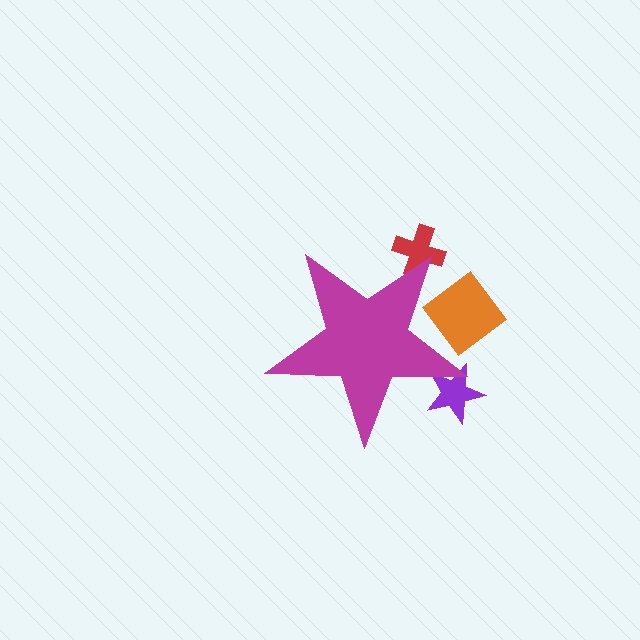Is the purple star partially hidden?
Yes, the purple star is partially hidden behind the magenta star.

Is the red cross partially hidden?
Yes, the red cross is partially hidden behind the magenta star.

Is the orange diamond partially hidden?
Yes, the orange diamond is partially hidden behind the magenta star.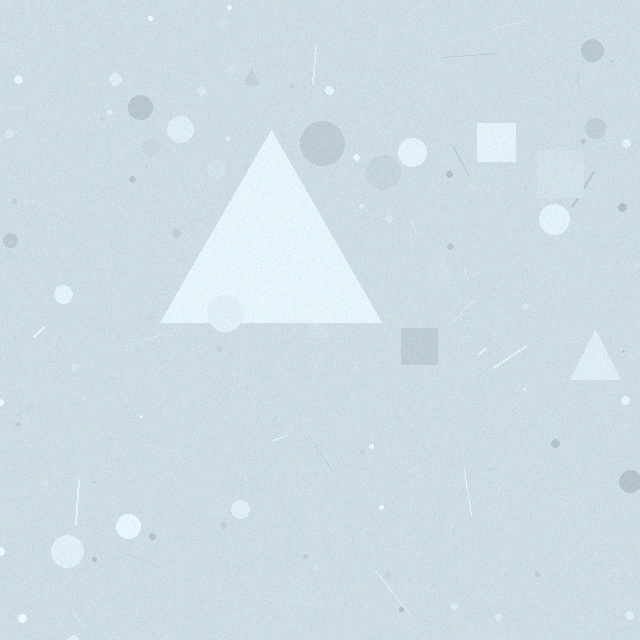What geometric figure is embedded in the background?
A triangle is embedded in the background.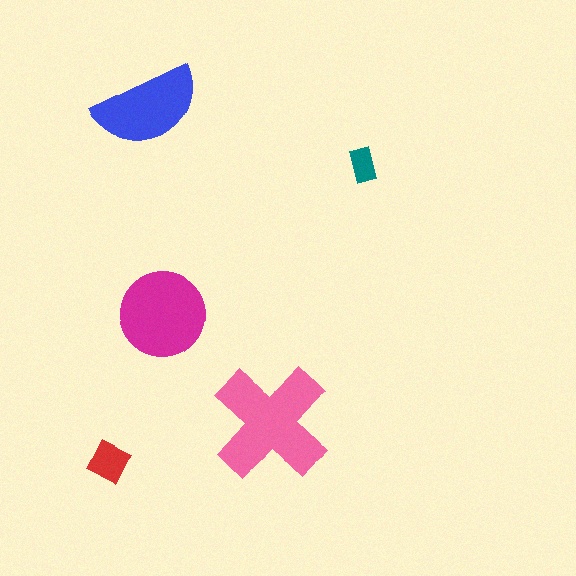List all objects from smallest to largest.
The teal rectangle, the red diamond, the blue semicircle, the magenta circle, the pink cross.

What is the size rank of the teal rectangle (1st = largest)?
5th.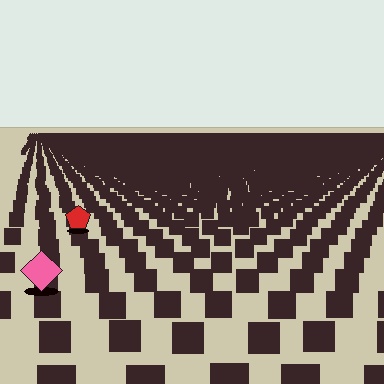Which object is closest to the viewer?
The pink diamond is closest. The texture marks near it are larger and more spread out.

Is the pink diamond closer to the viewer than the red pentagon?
Yes. The pink diamond is closer — you can tell from the texture gradient: the ground texture is coarser near it.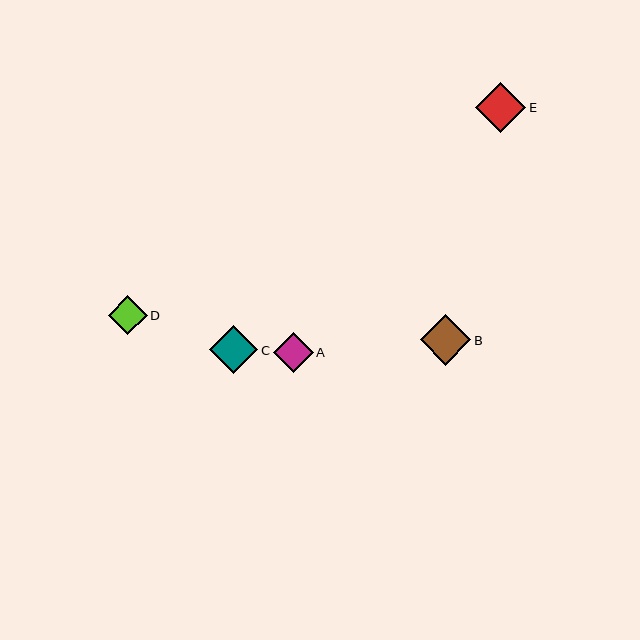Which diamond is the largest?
Diamond B is the largest with a size of approximately 50 pixels.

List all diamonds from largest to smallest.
From largest to smallest: B, E, C, A, D.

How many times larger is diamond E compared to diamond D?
Diamond E is approximately 1.3 times the size of diamond D.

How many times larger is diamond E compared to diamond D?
Diamond E is approximately 1.3 times the size of diamond D.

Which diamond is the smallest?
Diamond D is the smallest with a size of approximately 39 pixels.